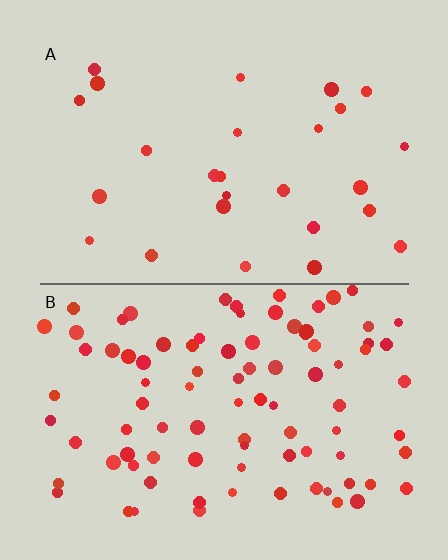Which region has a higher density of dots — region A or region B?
B (the bottom).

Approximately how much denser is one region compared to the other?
Approximately 3.4× — region B over region A.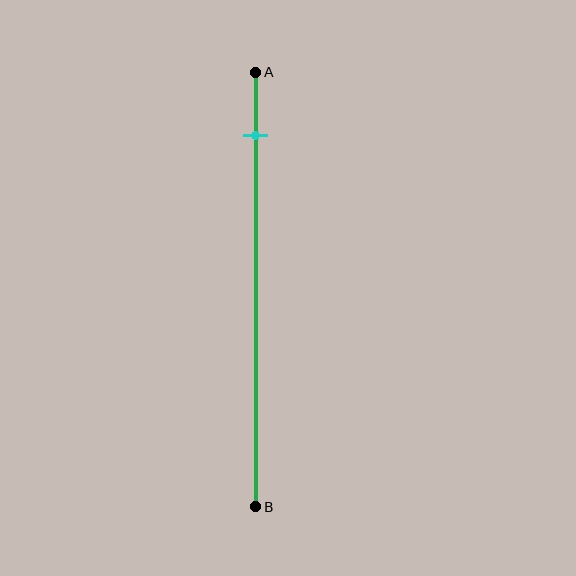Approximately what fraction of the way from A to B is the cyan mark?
The cyan mark is approximately 15% of the way from A to B.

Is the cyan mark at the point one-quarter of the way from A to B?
No, the mark is at about 15% from A, not at the 25% one-quarter point.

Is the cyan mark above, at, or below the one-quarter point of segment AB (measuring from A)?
The cyan mark is above the one-quarter point of segment AB.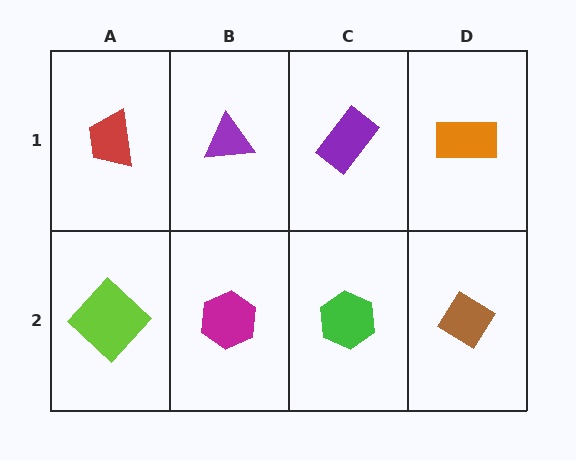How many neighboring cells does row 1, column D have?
2.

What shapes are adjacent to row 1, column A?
A lime diamond (row 2, column A), a purple triangle (row 1, column B).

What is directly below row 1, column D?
A brown diamond.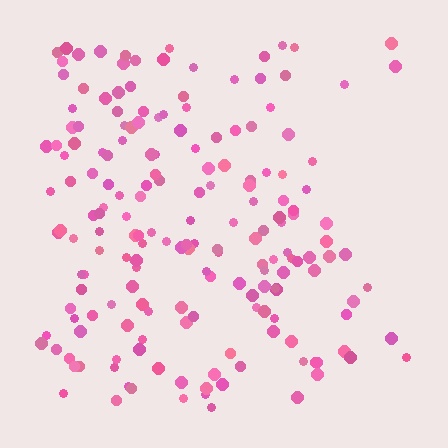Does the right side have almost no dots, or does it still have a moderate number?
Still a moderate number, just noticeably fewer than the left.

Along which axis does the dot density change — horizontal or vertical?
Horizontal.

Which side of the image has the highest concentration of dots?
The left.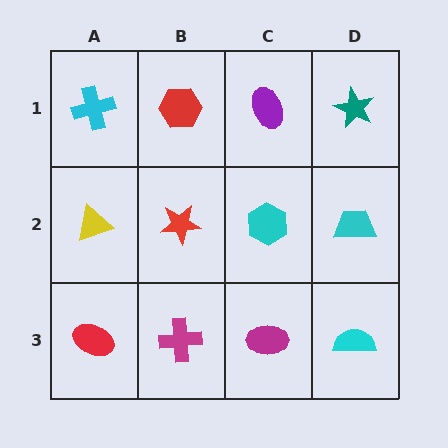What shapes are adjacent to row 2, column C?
A purple ellipse (row 1, column C), a magenta ellipse (row 3, column C), a red star (row 2, column B), a cyan trapezoid (row 2, column D).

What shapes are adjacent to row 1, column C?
A cyan hexagon (row 2, column C), a red hexagon (row 1, column B), a teal star (row 1, column D).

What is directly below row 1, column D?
A cyan trapezoid.